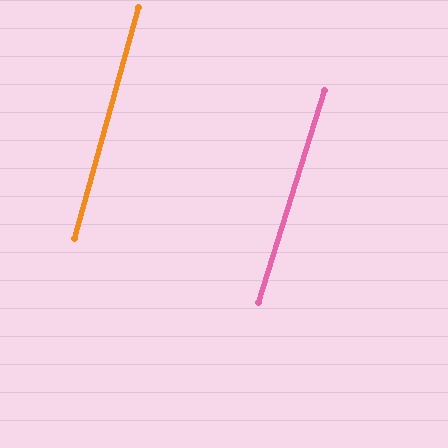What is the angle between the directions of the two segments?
Approximately 2 degrees.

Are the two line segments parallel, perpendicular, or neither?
Parallel — their directions differ by only 1.7°.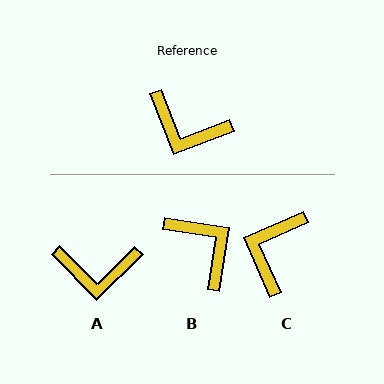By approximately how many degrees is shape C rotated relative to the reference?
Approximately 87 degrees clockwise.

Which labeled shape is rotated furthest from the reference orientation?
B, about 151 degrees away.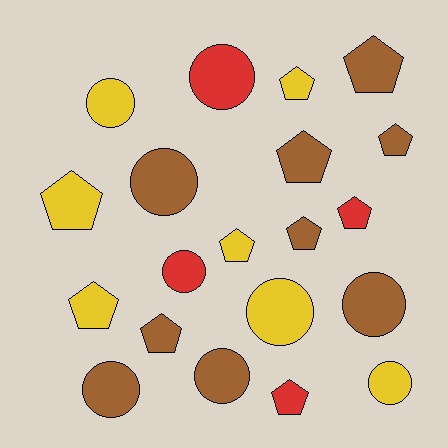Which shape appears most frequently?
Pentagon, with 11 objects.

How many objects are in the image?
There are 20 objects.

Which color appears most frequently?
Brown, with 9 objects.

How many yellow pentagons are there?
There are 4 yellow pentagons.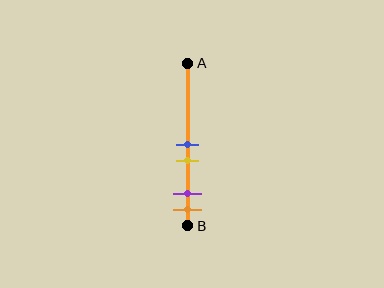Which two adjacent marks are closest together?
The blue and yellow marks are the closest adjacent pair.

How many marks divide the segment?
There are 4 marks dividing the segment.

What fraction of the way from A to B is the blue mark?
The blue mark is approximately 50% (0.5) of the way from A to B.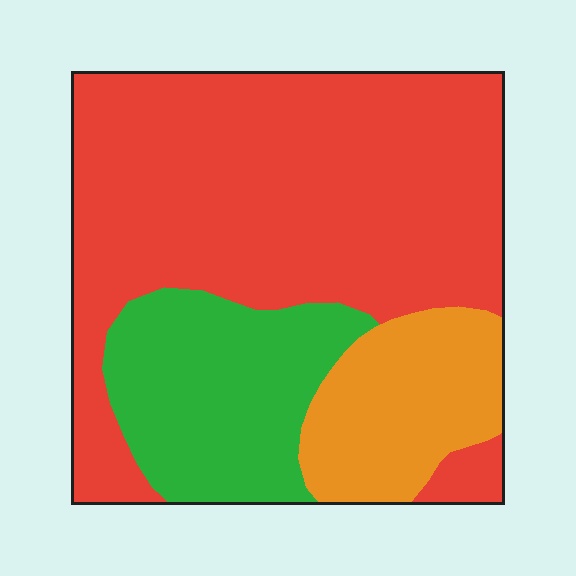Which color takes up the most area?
Red, at roughly 60%.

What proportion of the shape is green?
Green covers about 20% of the shape.